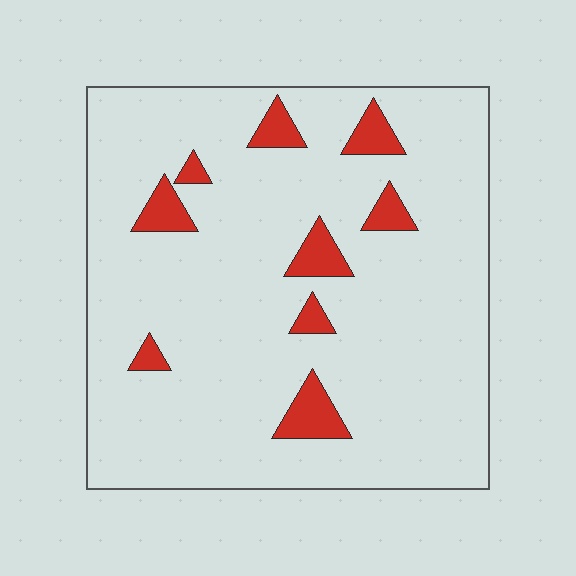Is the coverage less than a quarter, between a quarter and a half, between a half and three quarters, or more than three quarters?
Less than a quarter.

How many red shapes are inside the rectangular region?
9.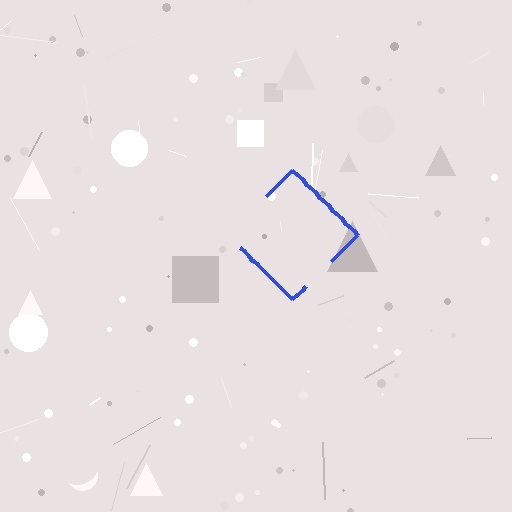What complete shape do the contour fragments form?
The contour fragments form a diamond.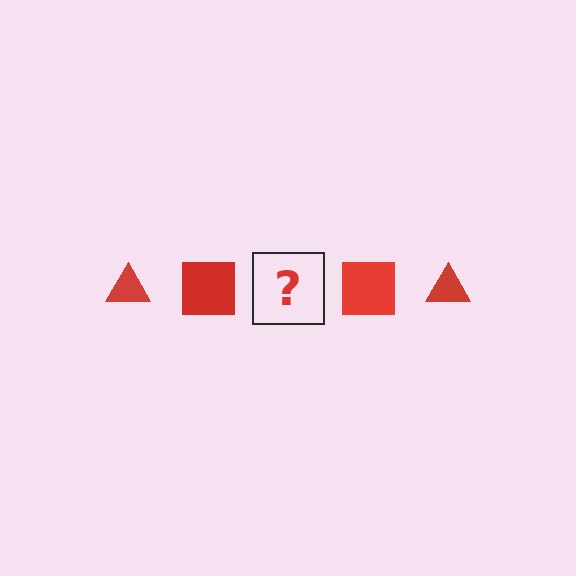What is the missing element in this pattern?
The missing element is a red triangle.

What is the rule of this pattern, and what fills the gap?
The rule is that the pattern cycles through triangle, square shapes in red. The gap should be filled with a red triangle.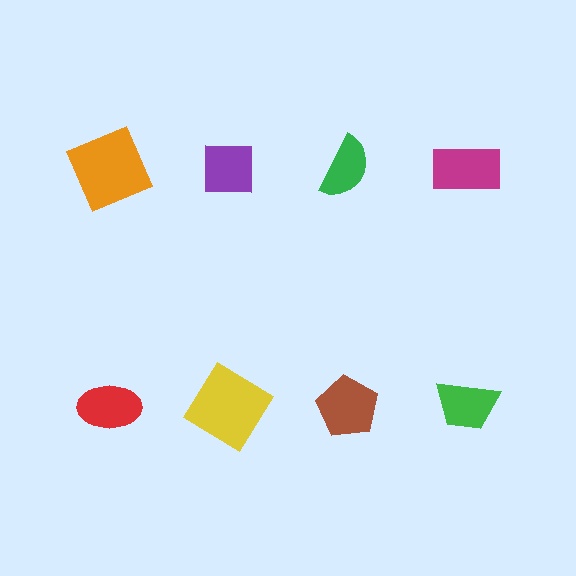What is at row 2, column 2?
A yellow diamond.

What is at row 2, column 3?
A brown pentagon.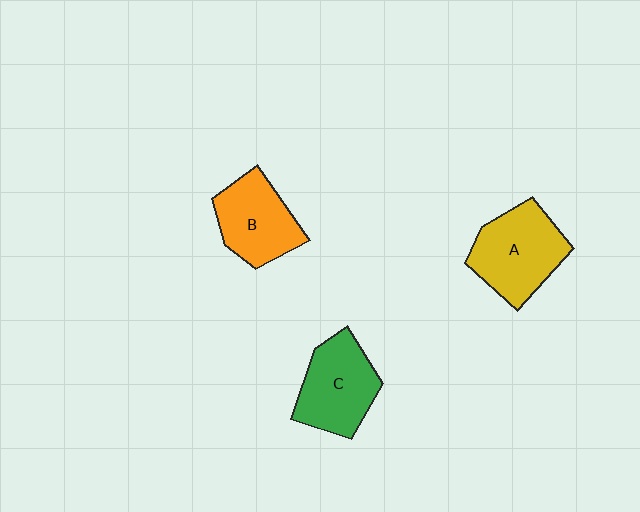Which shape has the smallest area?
Shape B (orange).